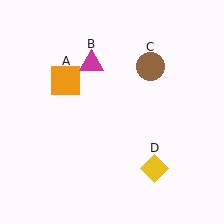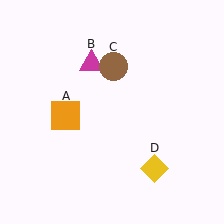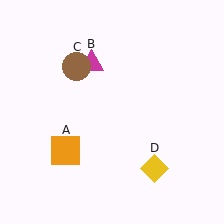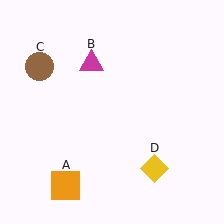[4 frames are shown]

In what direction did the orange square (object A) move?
The orange square (object A) moved down.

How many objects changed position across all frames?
2 objects changed position: orange square (object A), brown circle (object C).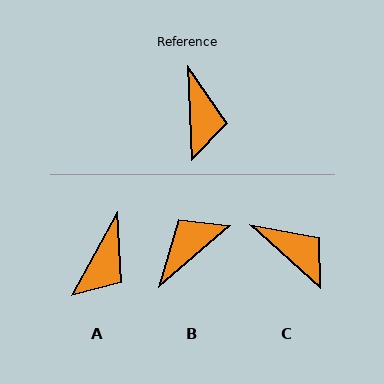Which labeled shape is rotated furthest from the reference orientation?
B, about 128 degrees away.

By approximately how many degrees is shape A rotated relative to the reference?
Approximately 31 degrees clockwise.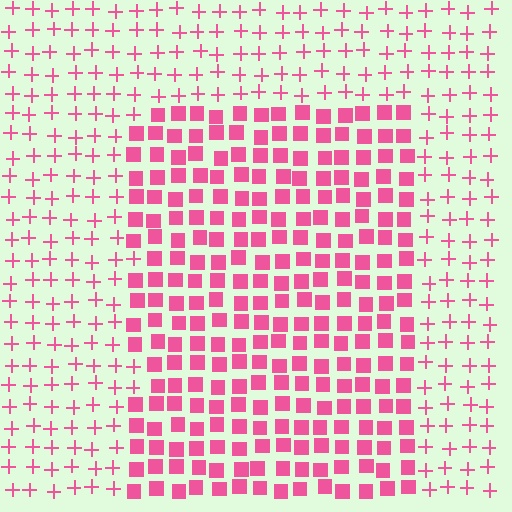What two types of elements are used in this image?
The image uses squares inside the rectangle region and plus signs outside it.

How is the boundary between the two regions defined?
The boundary is defined by a change in element shape: squares inside vs. plus signs outside. All elements share the same color and spacing.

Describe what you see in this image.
The image is filled with small pink elements arranged in a uniform grid. A rectangle-shaped region contains squares, while the surrounding area contains plus signs. The boundary is defined purely by the change in element shape.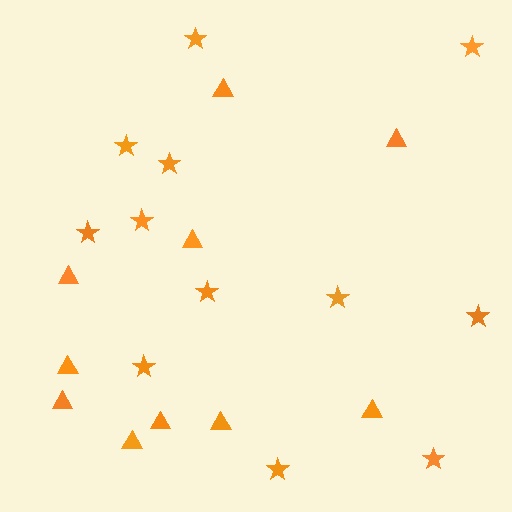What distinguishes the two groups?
There are 2 groups: one group of triangles (10) and one group of stars (12).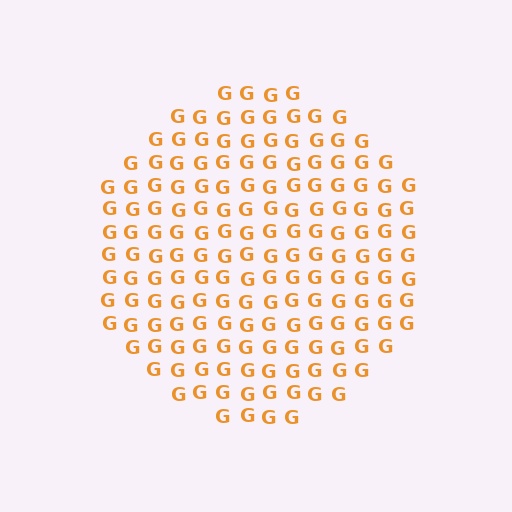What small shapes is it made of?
It is made of small letter G's.